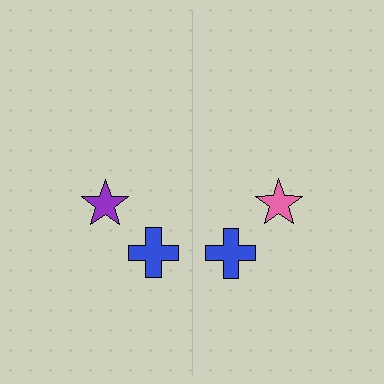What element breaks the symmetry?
The pink star on the right side breaks the symmetry — its mirror counterpart is purple.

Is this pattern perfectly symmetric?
No, the pattern is not perfectly symmetric. The pink star on the right side breaks the symmetry — its mirror counterpart is purple.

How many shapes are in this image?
There are 4 shapes in this image.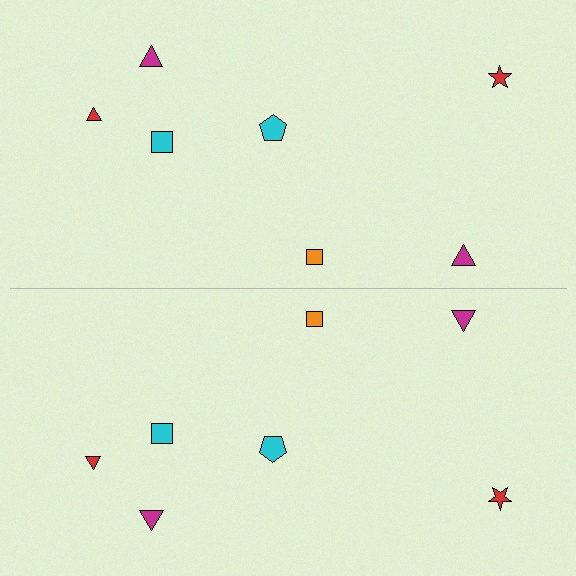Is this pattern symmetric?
Yes, this pattern has bilateral (reflection) symmetry.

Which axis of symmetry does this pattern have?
The pattern has a horizontal axis of symmetry running through the center of the image.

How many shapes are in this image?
There are 14 shapes in this image.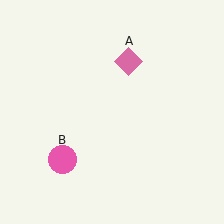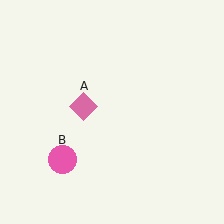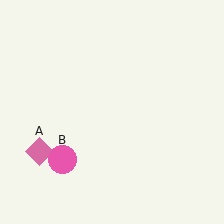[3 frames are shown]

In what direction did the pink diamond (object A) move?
The pink diamond (object A) moved down and to the left.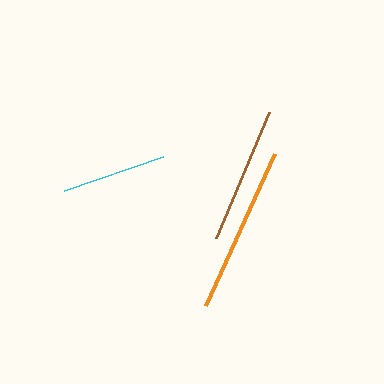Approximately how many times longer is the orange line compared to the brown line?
The orange line is approximately 1.2 times the length of the brown line.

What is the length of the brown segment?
The brown segment is approximately 136 pixels long.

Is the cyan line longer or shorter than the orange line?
The orange line is longer than the cyan line.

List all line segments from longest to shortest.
From longest to shortest: orange, brown, cyan.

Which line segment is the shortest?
The cyan line is the shortest at approximately 104 pixels.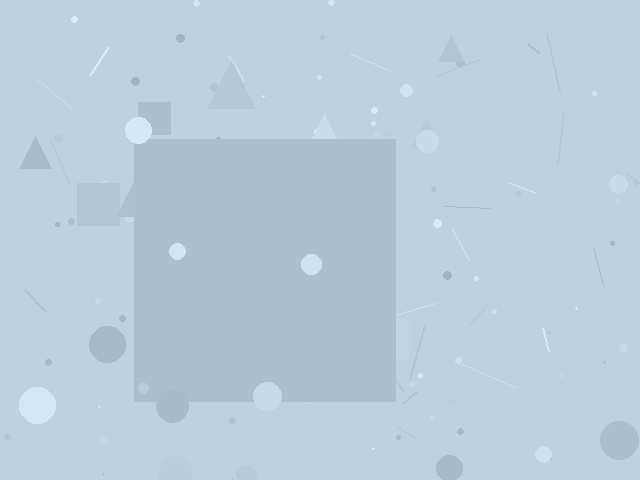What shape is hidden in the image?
A square is hidden in the image.